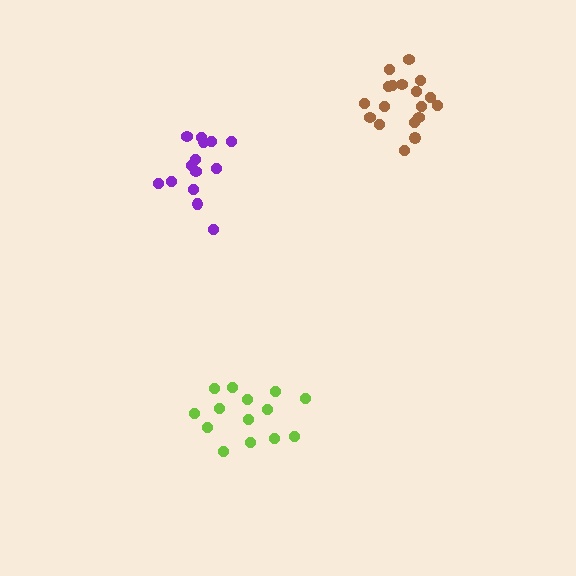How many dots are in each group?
Group 1: 14 dots, Group 2: 18 dots, Group 3: 14 dots (46 total).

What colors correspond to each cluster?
The clusters are colored: lime, brown, purple.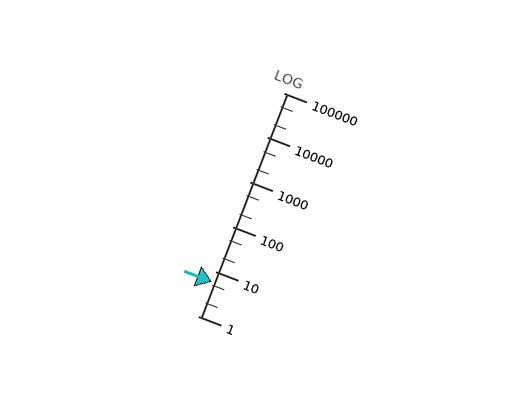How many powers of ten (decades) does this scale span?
The scale spans 5 decades, from 1 to 100000.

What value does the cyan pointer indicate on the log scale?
The pointer indicates approximately 5.7.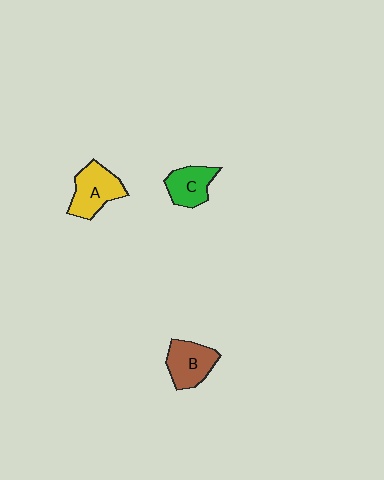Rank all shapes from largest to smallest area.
From largest to smallest: A (yellow), B (brown), C (green).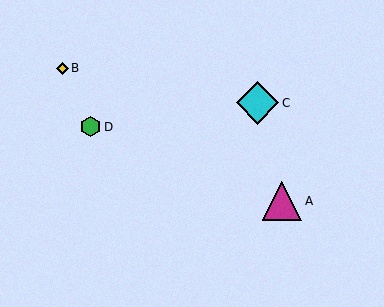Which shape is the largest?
The cyan diamond (labeled C) is the largest.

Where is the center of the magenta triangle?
The center of the magenta triangle is at (282, 201).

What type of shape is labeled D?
Shape D is a green hexagon.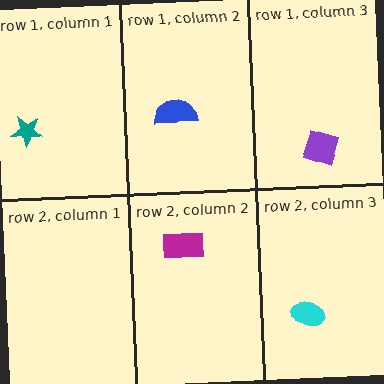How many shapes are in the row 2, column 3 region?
1.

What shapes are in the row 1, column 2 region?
The blue semicircle.